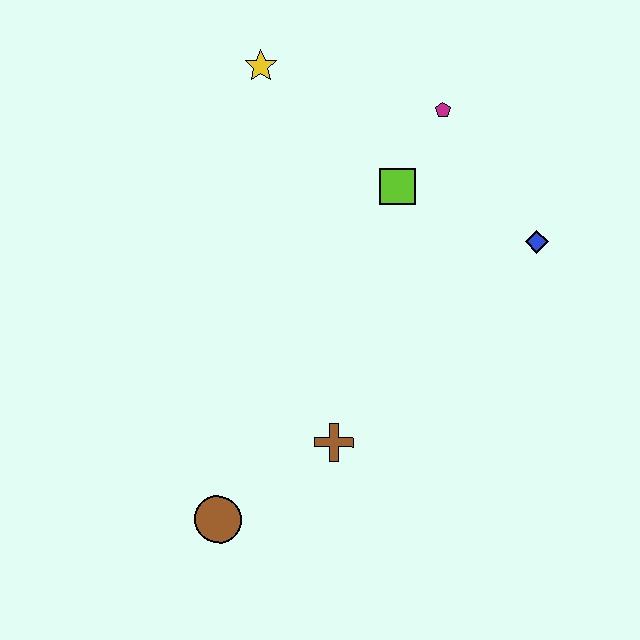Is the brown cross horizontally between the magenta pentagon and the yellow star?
Yes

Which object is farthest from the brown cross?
The yellow star is farthest from the brown cross.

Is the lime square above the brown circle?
Yes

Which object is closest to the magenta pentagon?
The lime square is closest to the magenta pentagon.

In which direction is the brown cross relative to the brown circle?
The brown cross is to the right of the brown circle.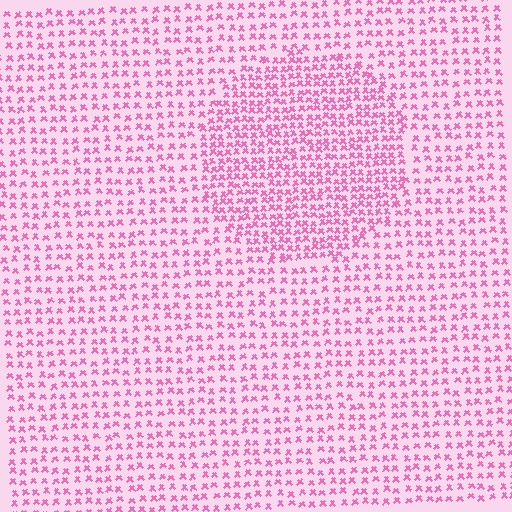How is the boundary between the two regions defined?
The boundary is defined by a change in element density (approximately 1.7x ratio). All elements are the same color, size, and shape.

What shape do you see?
I see a circle.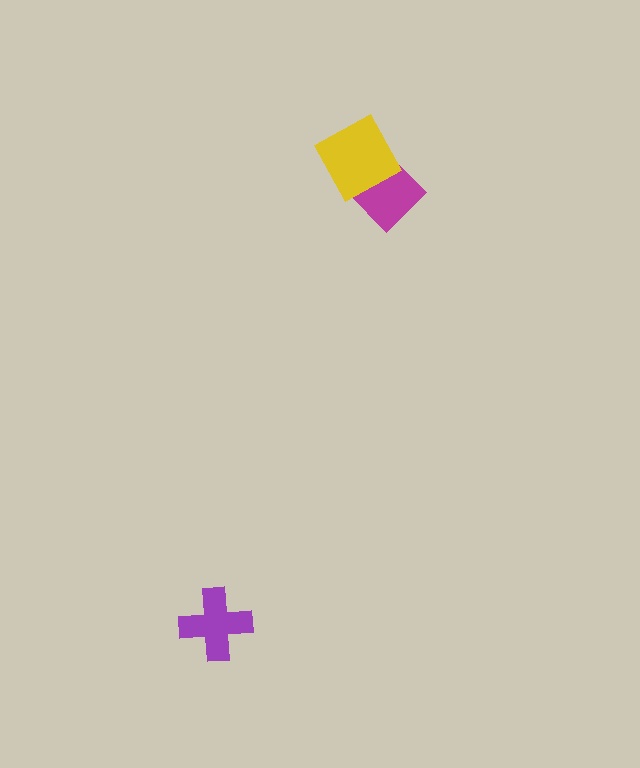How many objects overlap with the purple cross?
0 objects overlap with the purple cross.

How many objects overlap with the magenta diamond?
1 object overlaps with the magenta diamond.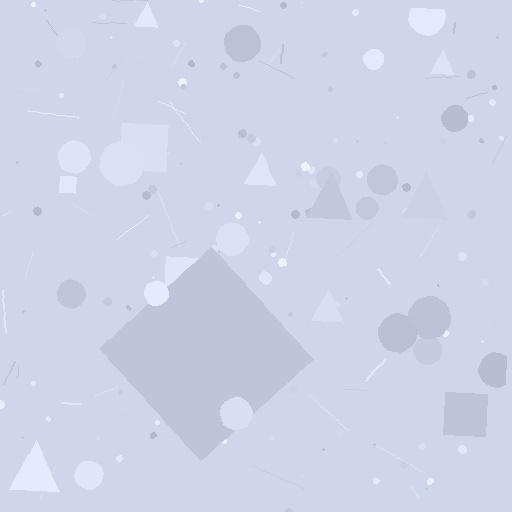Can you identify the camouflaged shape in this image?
The camouflaged shape is a diamond.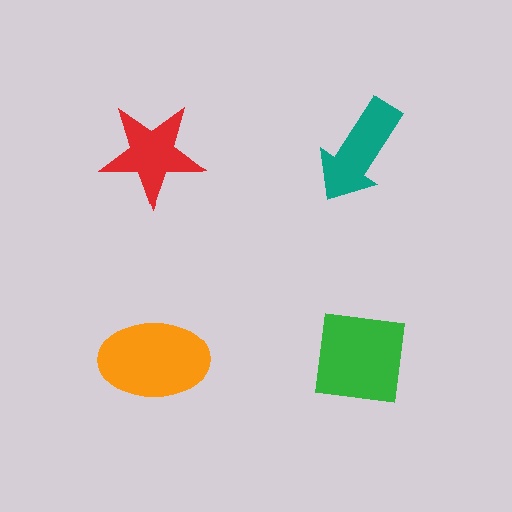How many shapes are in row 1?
2 shapes.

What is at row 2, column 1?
An orange ellipse.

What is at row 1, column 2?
A teal arrow.